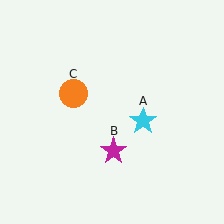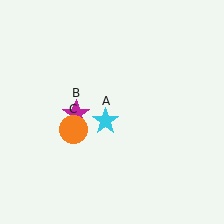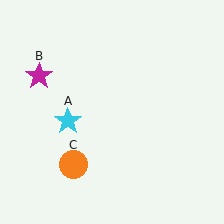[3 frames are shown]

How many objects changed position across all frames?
3 objects changed position: cyan star (object A), magenta star (object B), orange circle (object C).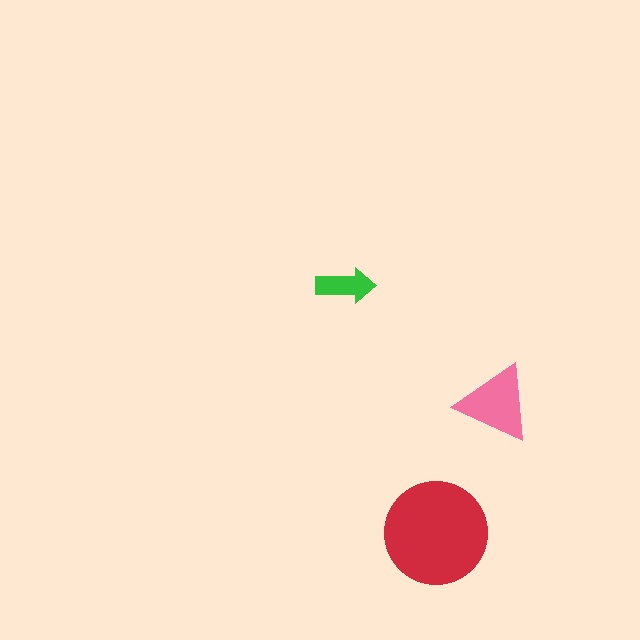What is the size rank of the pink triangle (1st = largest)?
2nd.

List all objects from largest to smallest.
The red circle, the pink triangle, the green arrow.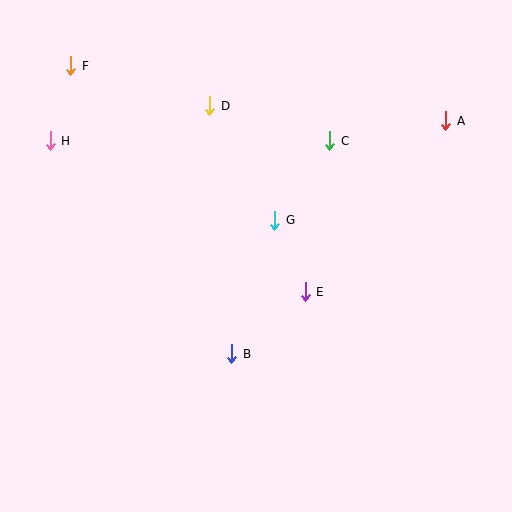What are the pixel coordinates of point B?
Point B is at (232, 354).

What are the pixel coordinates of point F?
Point F is at (71, 66).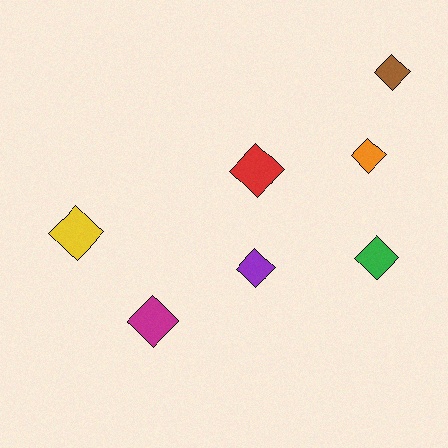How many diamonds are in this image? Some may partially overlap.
There are 7 diamonds.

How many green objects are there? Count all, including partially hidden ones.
There is 1 green object.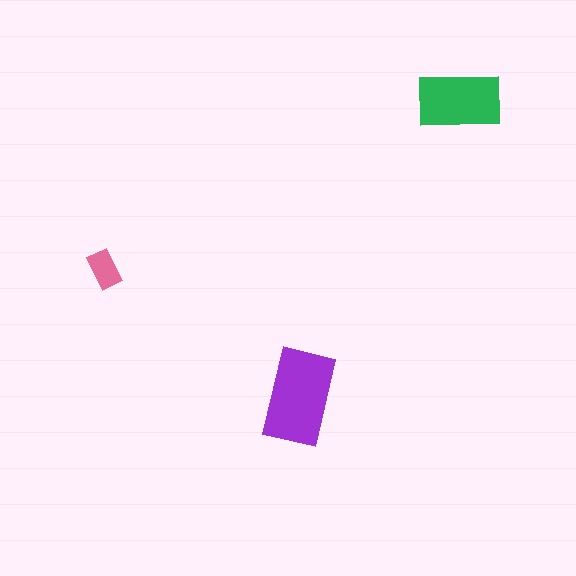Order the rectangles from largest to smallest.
the purple one, the green one, the pink one.